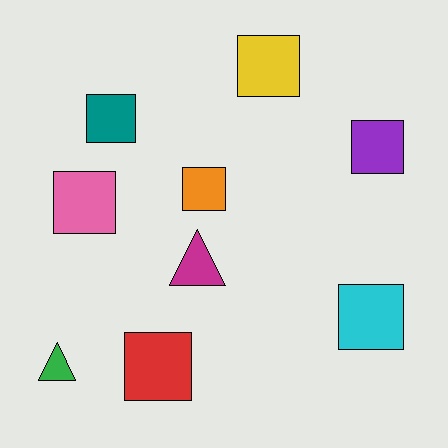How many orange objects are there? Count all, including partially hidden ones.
There is 1 orange object.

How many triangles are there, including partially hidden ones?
There are 2 triangles.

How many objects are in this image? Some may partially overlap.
There are 9 objects.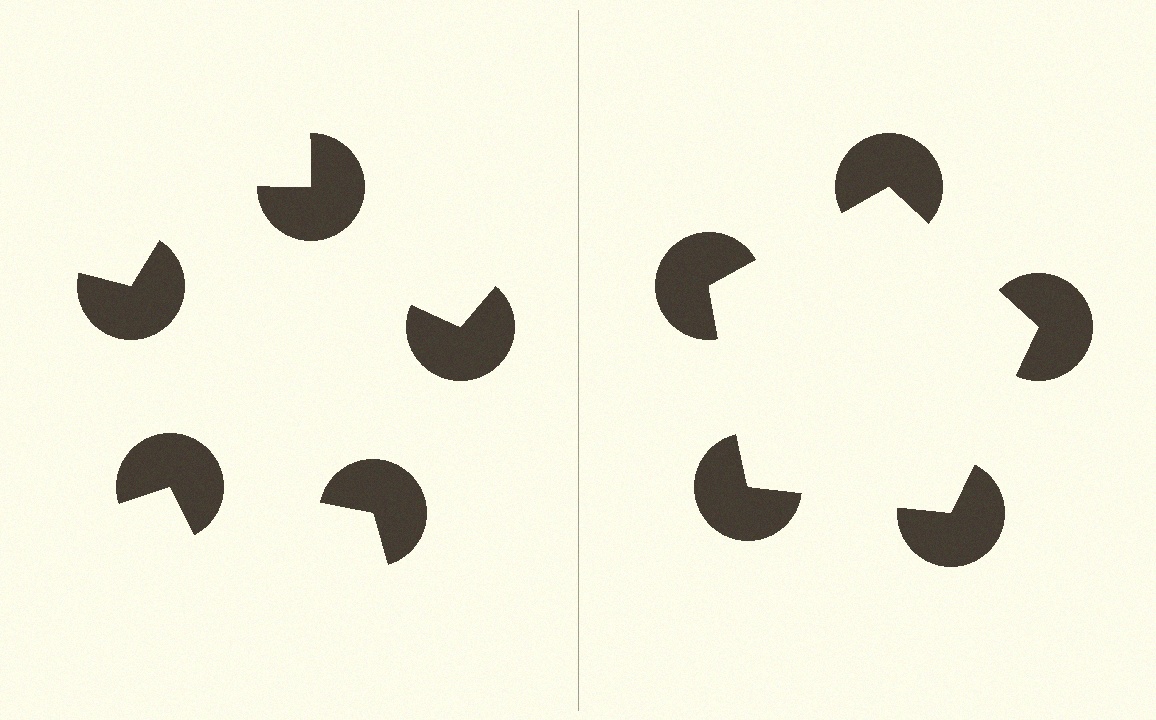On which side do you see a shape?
An illusory pentagon appears on the right side. On the left side the wedge cuts are rotated, so no coherent shape forms.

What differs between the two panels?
The pac-man discs are positioned identically on both sides; only the wedge orientations differ. On the right they align to a pentagon; on the left they are misaligned.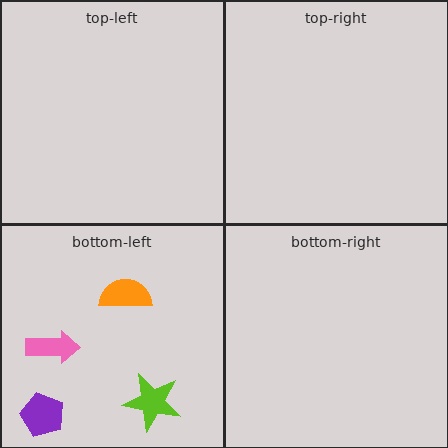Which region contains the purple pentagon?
The bottom-left region.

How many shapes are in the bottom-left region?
4.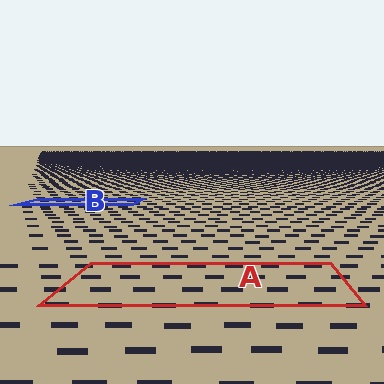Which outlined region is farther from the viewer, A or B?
Region B is farther from the viewer — the texture elements inside it appear smaller and more densely packed.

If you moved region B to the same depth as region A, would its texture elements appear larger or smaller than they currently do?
They would appear larger. At a closer depth, the same texture elements are projected at a bigger on-screen size.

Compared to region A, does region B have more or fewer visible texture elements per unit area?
Region B has more texture elements per unit area — they are packed more densely because it is farther away.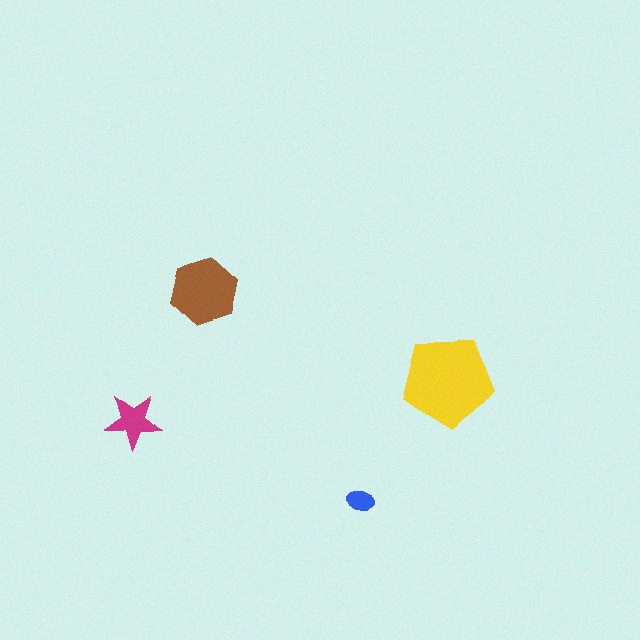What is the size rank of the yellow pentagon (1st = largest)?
1st.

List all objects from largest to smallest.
The yellow pentagon, the brown hexagon, the magenta star, the blue ellipse.